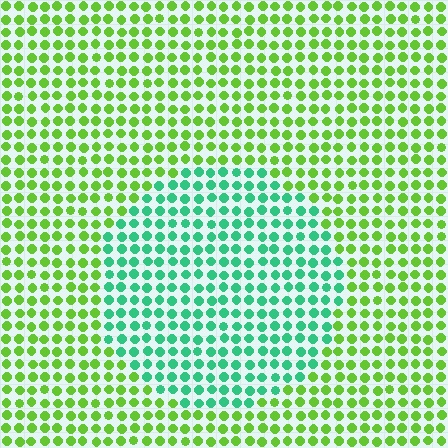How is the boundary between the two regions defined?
The boundary is defined purely by a slight shift in hue (about 53 degrees). Spacing, size, and orientation are identical on both sides.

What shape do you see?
I see a circle.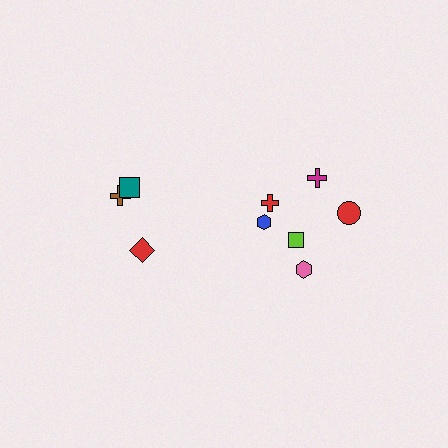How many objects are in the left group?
There are 3 objects.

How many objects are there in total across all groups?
There are 9 objects.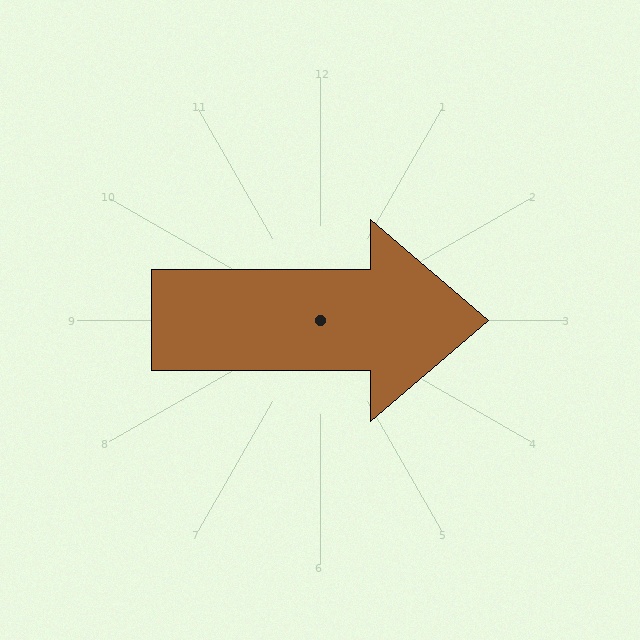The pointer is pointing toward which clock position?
Roughly 3 o'clock.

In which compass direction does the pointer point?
East.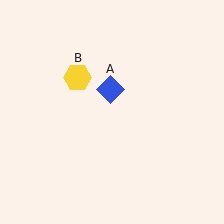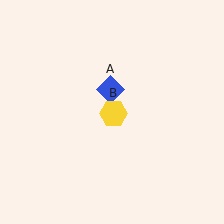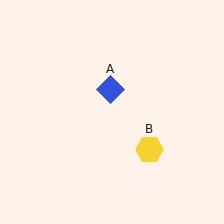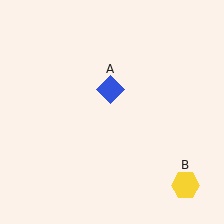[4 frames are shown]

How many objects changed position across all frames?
1 object changed position: yellow hexagon (object B).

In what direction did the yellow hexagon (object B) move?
The yellow hexagon (object B) moved down and to the right.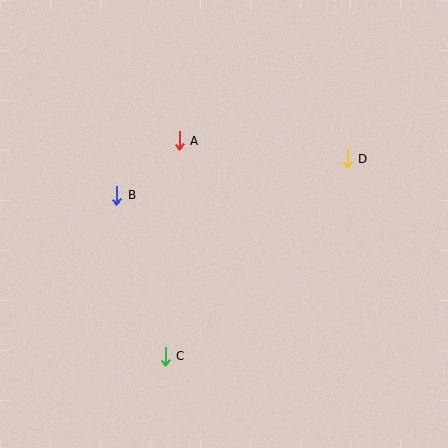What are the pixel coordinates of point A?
Point A is at (179, 141).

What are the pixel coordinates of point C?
Point C is at (165, 356).